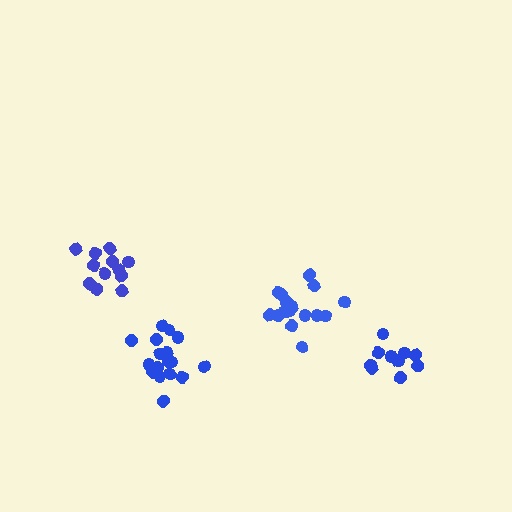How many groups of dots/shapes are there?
There are 4 groups.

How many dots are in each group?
Group 1: 17 dots, Group 2: 13 dots, Group 3: 11 dots, Group 4: 17 dots (58 total).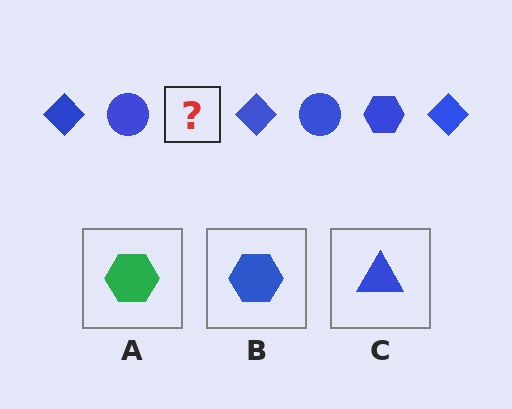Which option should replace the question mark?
Option B.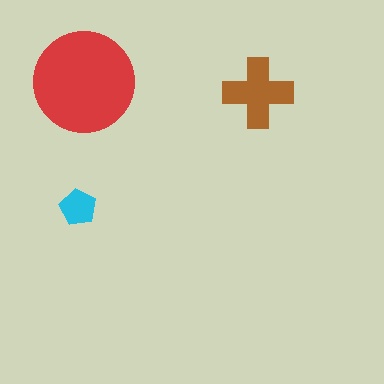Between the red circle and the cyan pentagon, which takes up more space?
The red circle.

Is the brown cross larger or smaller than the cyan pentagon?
Larger.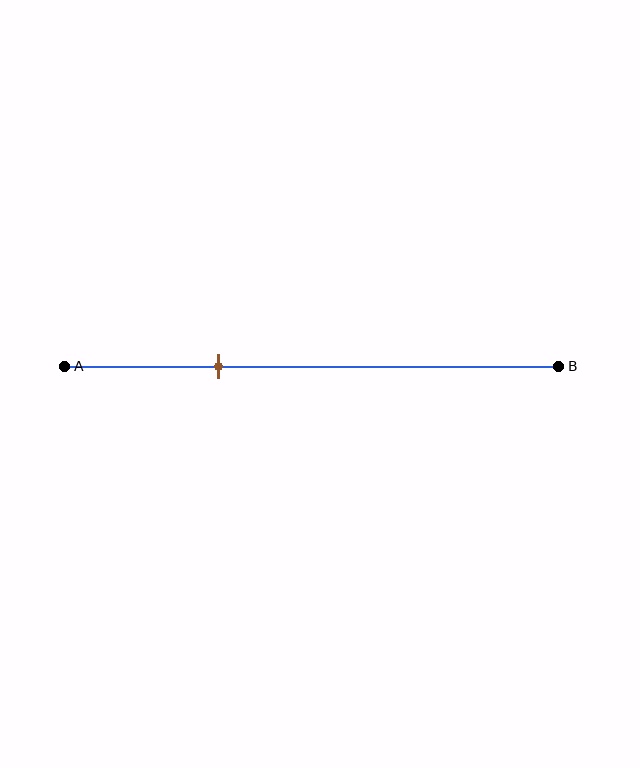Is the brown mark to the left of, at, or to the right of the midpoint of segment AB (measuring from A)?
The brown mark is to the left of the midpoint of segment AB.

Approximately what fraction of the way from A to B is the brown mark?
The brown mark is approximately 30% of the way from A to B.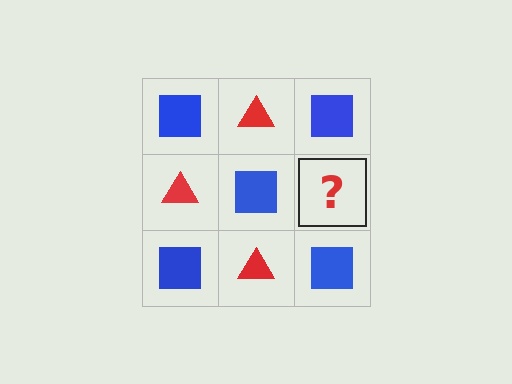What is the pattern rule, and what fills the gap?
The rule is that it alternates blue square and red triangle in a checkerboard pattern. The gap should be filled with a red triangle.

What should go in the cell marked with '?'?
The missing cell should contain a red triangle.